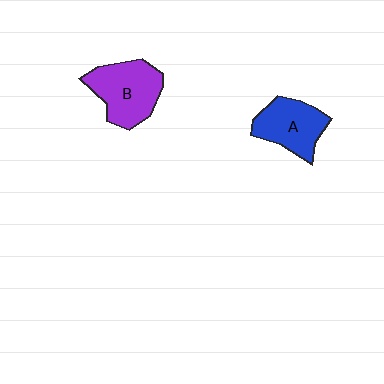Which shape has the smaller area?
Shape A (blue).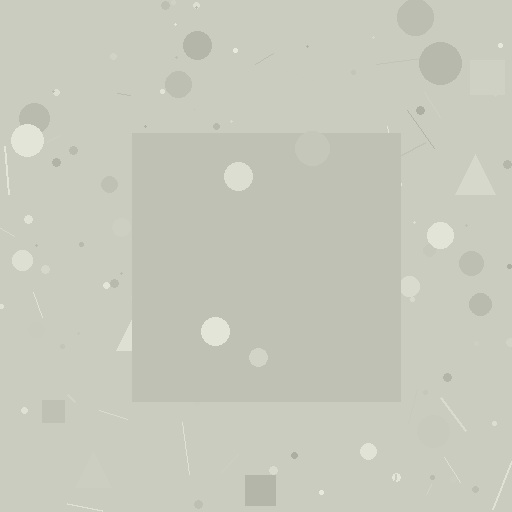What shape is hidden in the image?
A square is hidden in the image.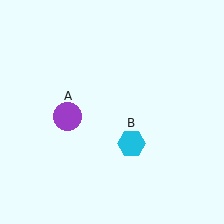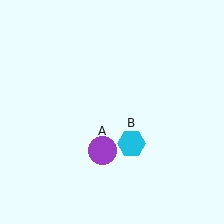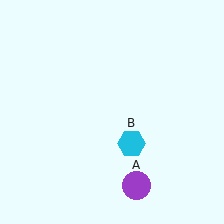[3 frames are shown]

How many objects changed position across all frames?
1 object changed position: purple circle (object A).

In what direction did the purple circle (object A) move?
The purple circle (object A) moved down and to the right.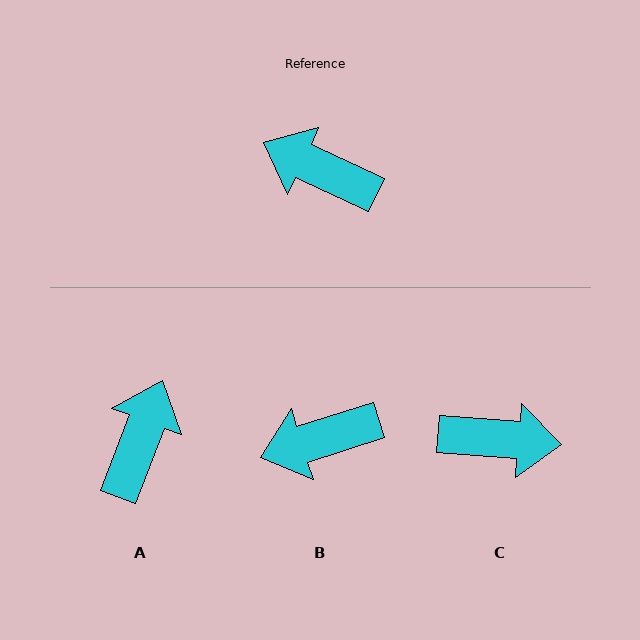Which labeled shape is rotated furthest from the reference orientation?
C, about 160 degrees away.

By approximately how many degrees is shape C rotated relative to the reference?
Approximately 160 degrees clockwise.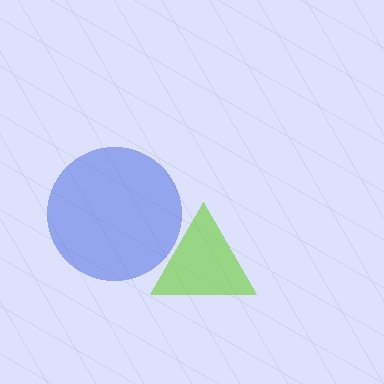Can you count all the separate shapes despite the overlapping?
Yes, there are 2 separate shapes.